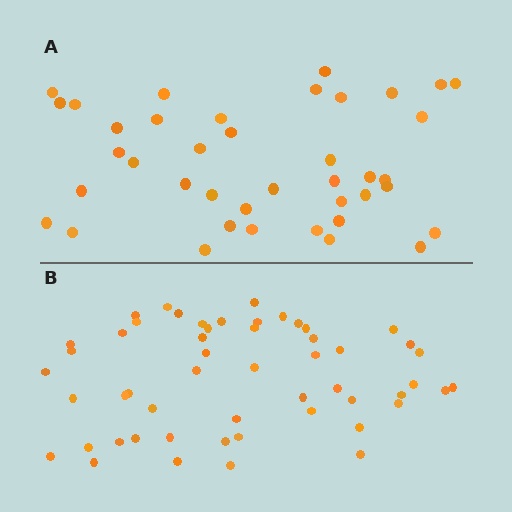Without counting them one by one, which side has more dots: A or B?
Region B (the bottom region) has more dots.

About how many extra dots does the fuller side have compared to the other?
Region B has approximately 15 more dots than region A.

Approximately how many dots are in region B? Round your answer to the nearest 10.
About 50 dots. (The exact count is 53, which rounds to 50.)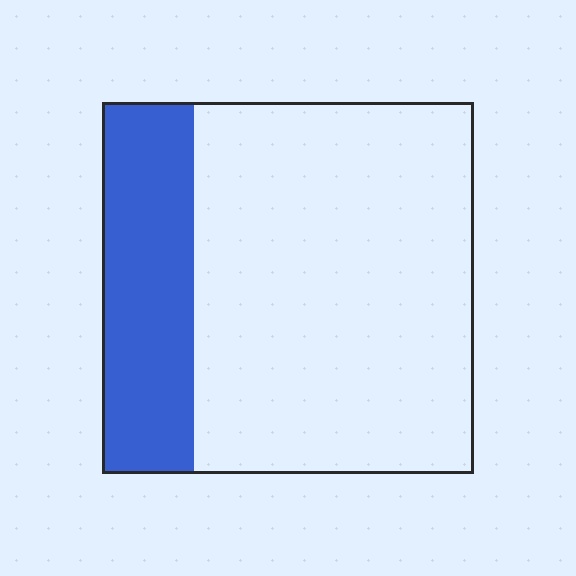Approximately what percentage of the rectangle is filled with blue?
Approximately 25%.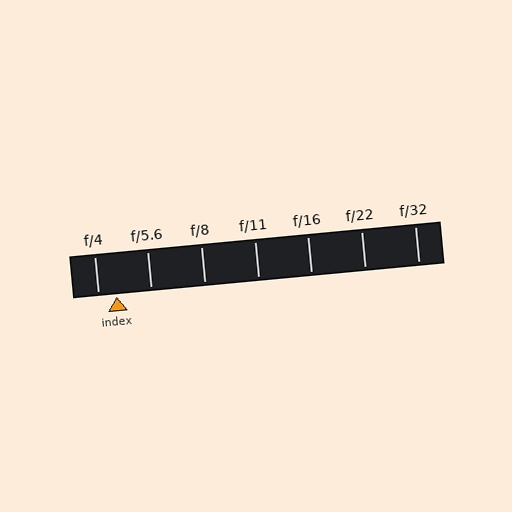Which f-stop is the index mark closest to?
The index mark is closest to f/4.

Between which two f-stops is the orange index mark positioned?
The index mark is between f/4 and f/5.6.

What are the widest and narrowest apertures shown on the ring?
The widest aperture shown is f/4 and the narrowest is f/32.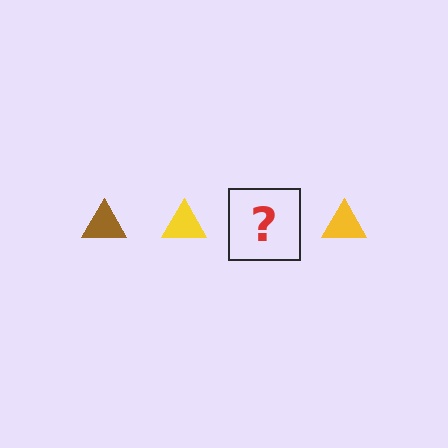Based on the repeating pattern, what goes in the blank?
The blank should be a brown triangle.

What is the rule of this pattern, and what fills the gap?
The rule is that the pattern cycles through brown, yellow triangles. The gap should be filled with a brown triangle.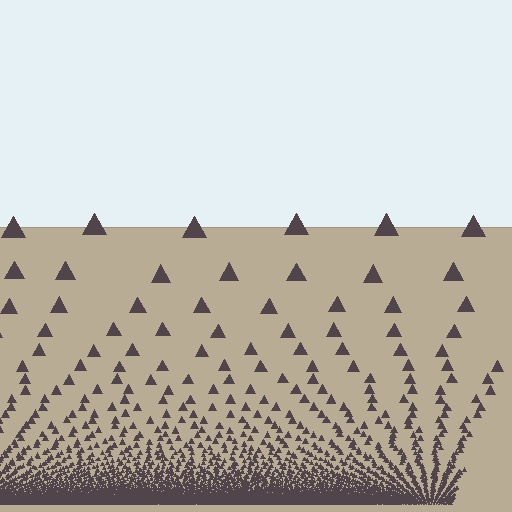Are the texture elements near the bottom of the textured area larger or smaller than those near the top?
Smaller. The gradient is inverted — elements near the bottom are smaller and denser.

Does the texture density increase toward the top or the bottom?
Density increases toward the bottom.